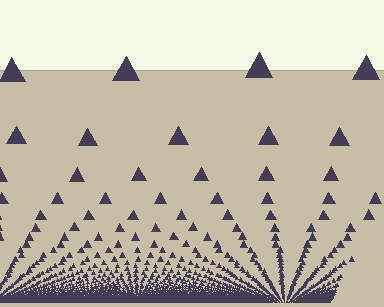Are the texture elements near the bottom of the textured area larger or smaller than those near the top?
Smaller. The gradient is inverted — elements near the bottom are smaller and denser.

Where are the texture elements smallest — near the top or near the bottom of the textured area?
Near the bottom.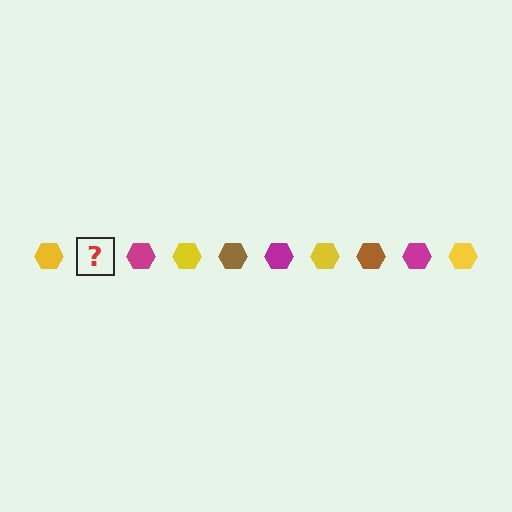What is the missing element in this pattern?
The missing element is a brown hexagon.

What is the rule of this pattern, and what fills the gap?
The rule is that the pattern cycles through yellow, brown, magenta hexagons. The gap should be filled with a brown hexagon.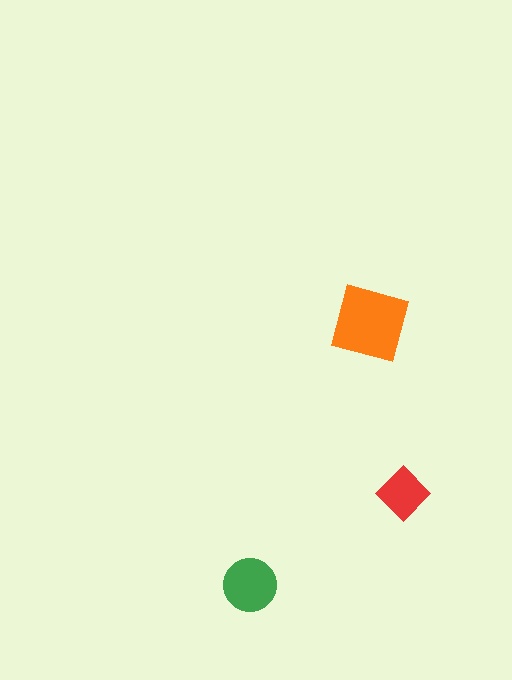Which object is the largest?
The orange square.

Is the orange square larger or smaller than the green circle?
Larger.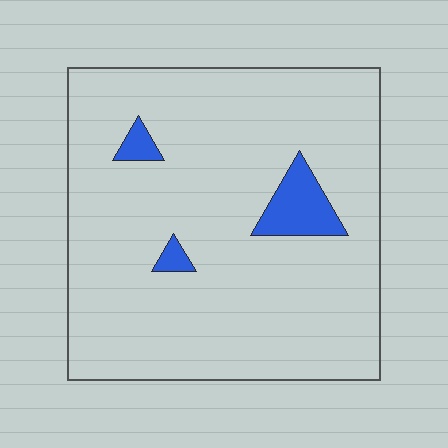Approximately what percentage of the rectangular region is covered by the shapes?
Approximately 5%.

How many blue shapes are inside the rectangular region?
3.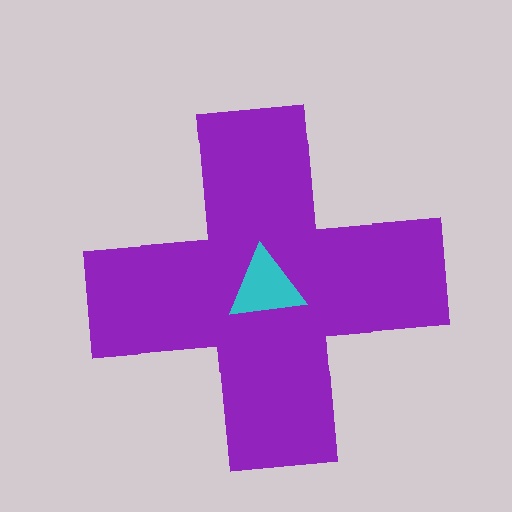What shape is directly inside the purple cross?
The cyan triangle.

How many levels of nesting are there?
2.